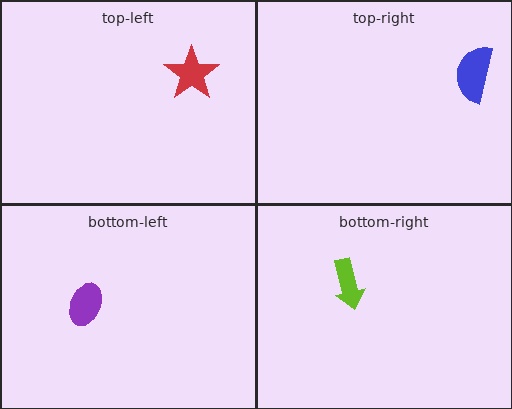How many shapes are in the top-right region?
1.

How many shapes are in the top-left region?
1.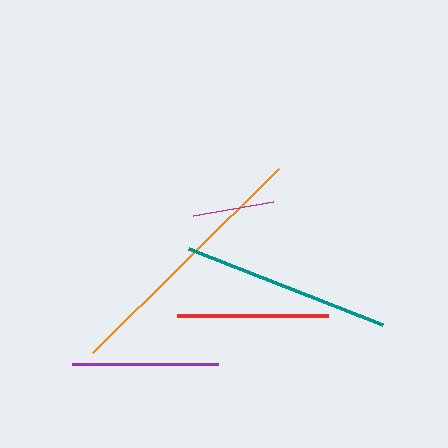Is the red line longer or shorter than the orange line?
The orange line is longer than the red line.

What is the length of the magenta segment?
The magenta segment is approximately 81 pixels long.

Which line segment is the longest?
The orange line is the longest at approximately 262 pixels.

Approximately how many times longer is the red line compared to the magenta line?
The red line is approximately 1.9 times the length of the magenta line.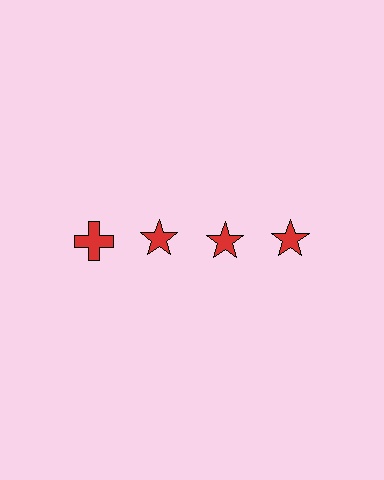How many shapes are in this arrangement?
There are 4 shapes arranged in a grid pattern.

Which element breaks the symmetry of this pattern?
The red cross in the top row, leftmost column breaks the symmetry. All other shapes are red stars.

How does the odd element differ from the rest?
It has a different shape: cross instead of star.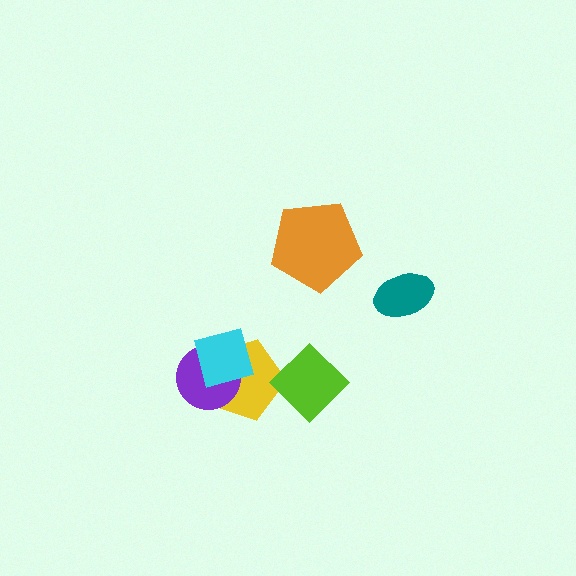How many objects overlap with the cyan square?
2 objects overlap with the cyan square.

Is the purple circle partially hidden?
Yes, it is partially covered by another shape.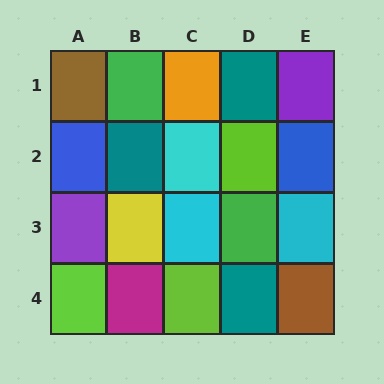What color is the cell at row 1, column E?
Purple.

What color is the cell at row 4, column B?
Magenta.